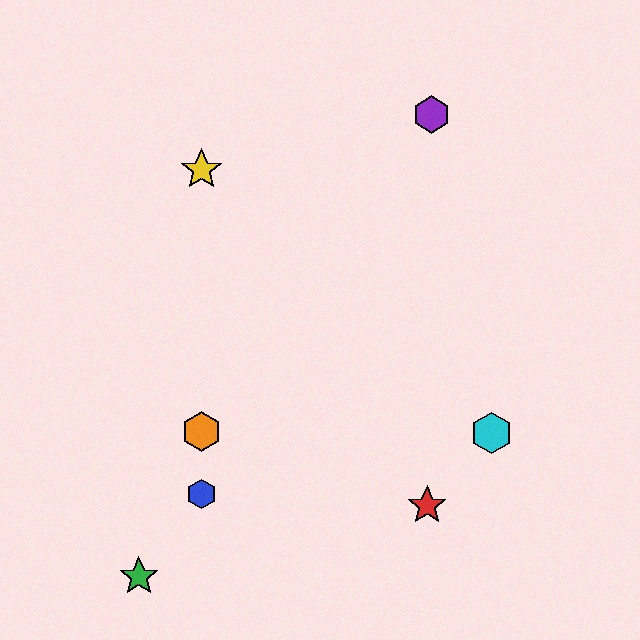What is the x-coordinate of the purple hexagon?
The purple hexagon is at x≈432.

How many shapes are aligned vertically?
3 shapes (the blue hexagon, the yellow star, the orange hexagon) are aligned vertically.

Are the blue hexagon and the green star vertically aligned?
No, the blue hexagon is at x≈201 and the green star is at x≈139.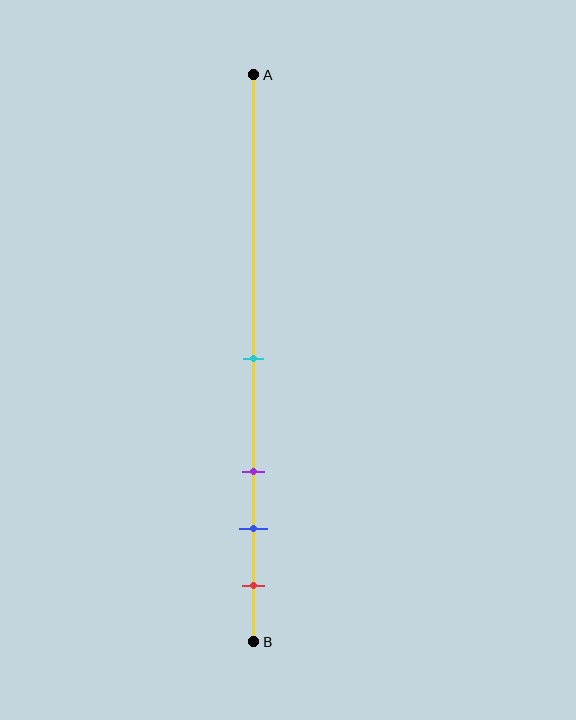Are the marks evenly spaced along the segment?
No, the marks are not evenly spaced.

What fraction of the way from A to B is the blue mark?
The blue mark is approximately 80% (0.8) of the way from A to B.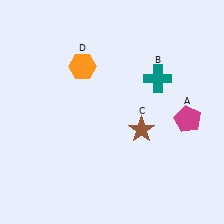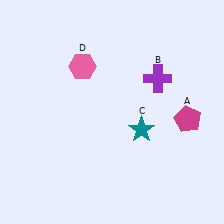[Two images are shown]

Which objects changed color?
B changed from teal to purple. C changed from brown to teal. D changed from orange to pink.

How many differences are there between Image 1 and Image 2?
There are 3 differences between the two images.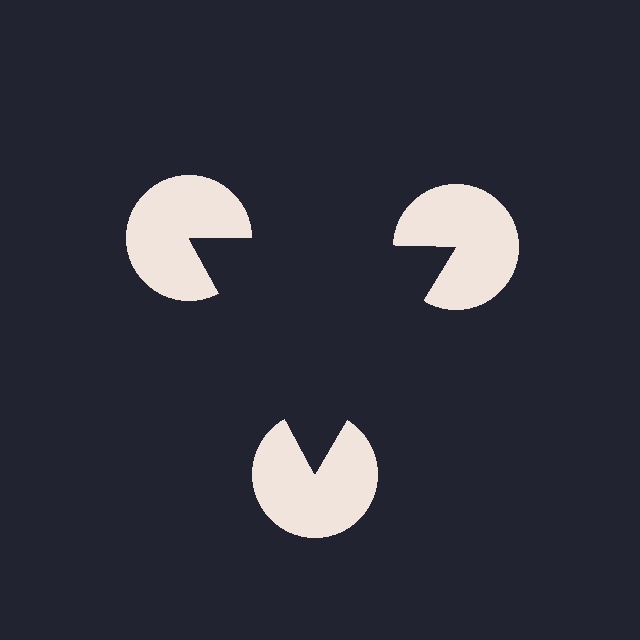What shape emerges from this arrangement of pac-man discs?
An illusory triangle — its edges are inferred from the aligned wedge cuts in the pac-man discs, not physically drawn.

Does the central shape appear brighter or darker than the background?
It typically appears slightly darker than the background, even though no actual brightness change is drawn.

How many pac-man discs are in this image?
There are 3 — one at each vertex of the illusory triangle.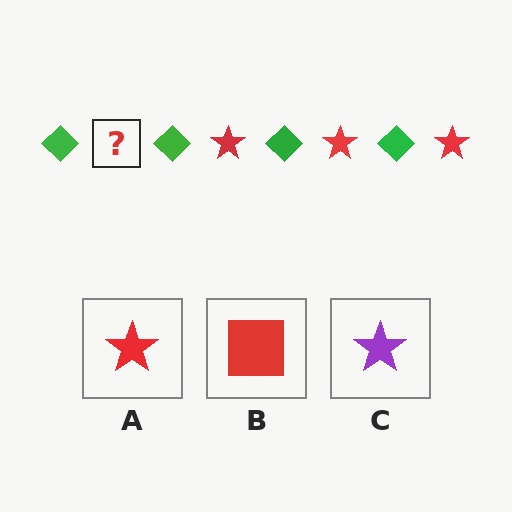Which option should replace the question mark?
Option A.